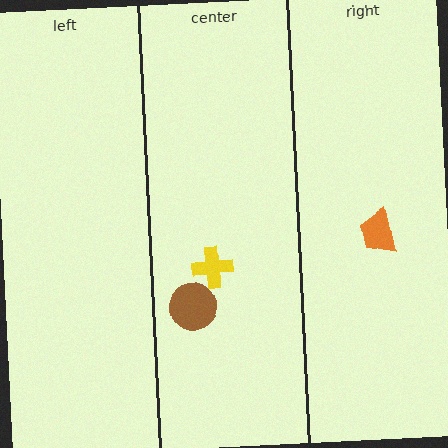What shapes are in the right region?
The orange trapezoid.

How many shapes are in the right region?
1.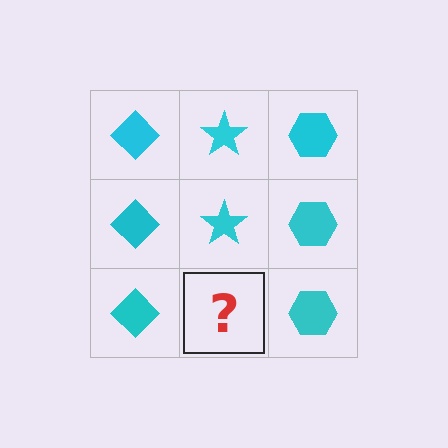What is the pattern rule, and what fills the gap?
The rule is that each column has a consistent shape. The gap should be filled with a cyan star.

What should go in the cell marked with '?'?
The missing cell should contain a cyan star.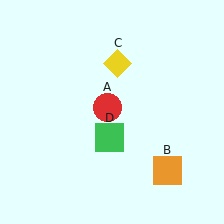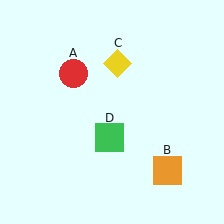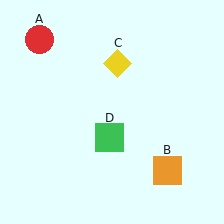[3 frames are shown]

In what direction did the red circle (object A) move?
The red circle (object A) moved up and to the left.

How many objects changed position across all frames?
1 object changed position: red circle (object A).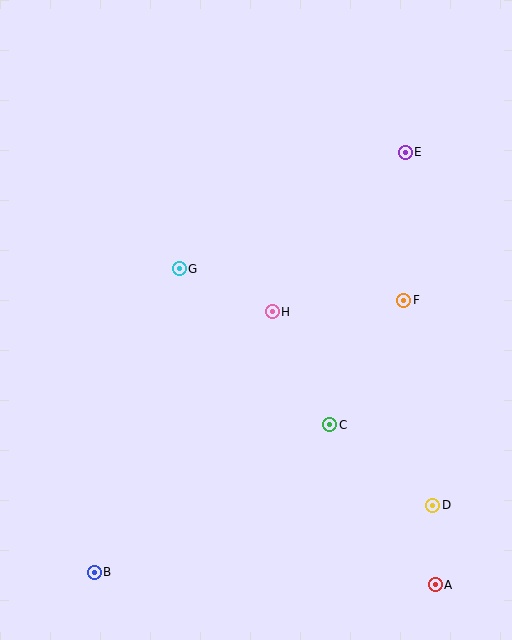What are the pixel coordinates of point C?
Point C is at (330, 425).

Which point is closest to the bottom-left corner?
Point B is closest to the bottom-left corner.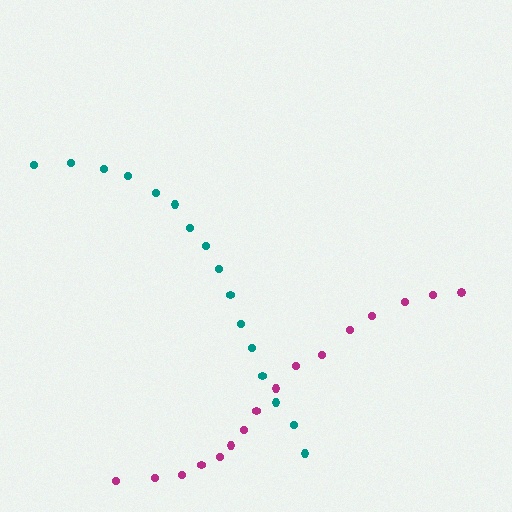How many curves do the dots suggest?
There are 2 distinct paths.